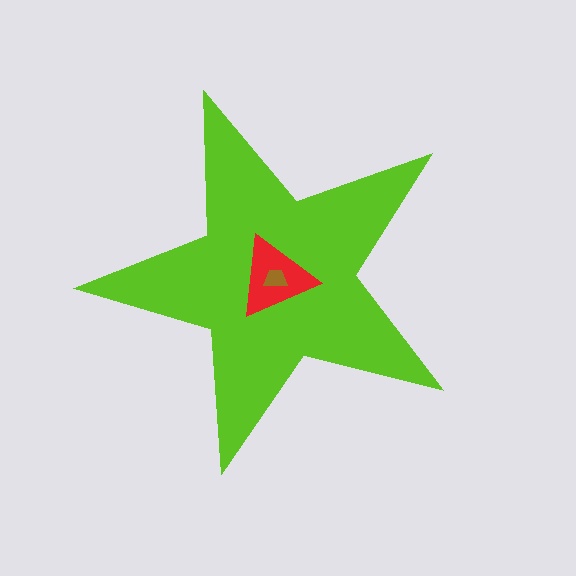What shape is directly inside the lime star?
The red triangle.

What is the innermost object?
The brown trapezoid.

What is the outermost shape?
The lime star.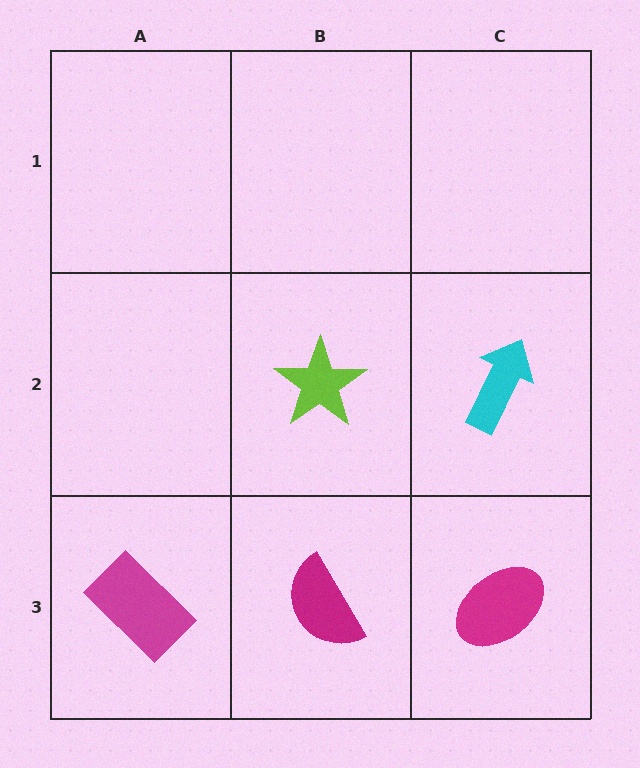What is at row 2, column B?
A lime star.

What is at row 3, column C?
A magenta ellipse.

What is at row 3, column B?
A magenta semicircle.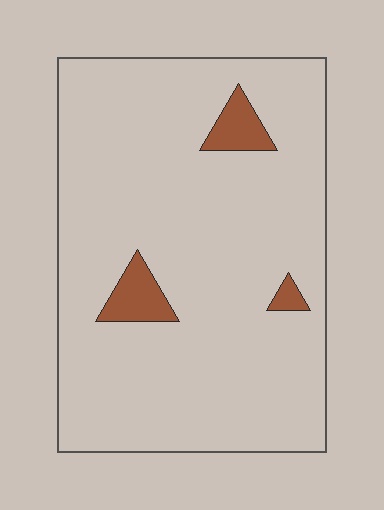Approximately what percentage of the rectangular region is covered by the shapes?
Approximately 5%.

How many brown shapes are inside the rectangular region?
3.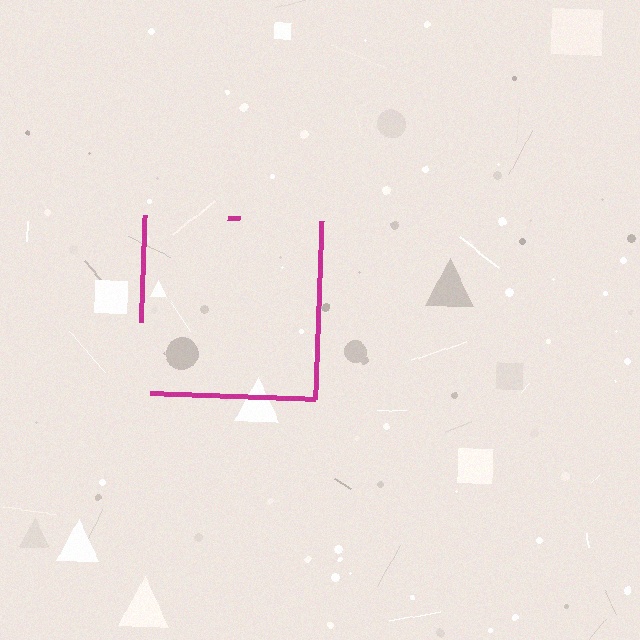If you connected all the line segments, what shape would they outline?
They would outline a square.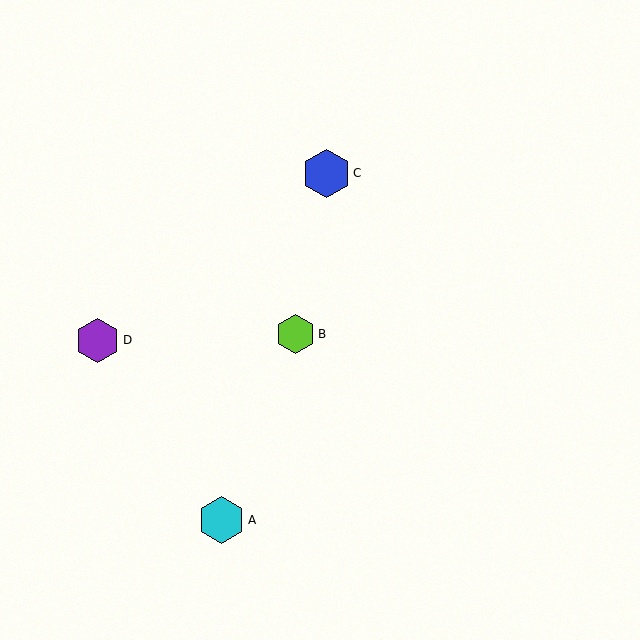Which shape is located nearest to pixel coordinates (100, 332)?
The purple hexagon (labeled D) at (98, 340) is nearest to that location.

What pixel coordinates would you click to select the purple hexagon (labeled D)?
Click at (98, 340) to select the purple hexagon D.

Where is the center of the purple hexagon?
The center of the purple hexagon is at (98, 340).